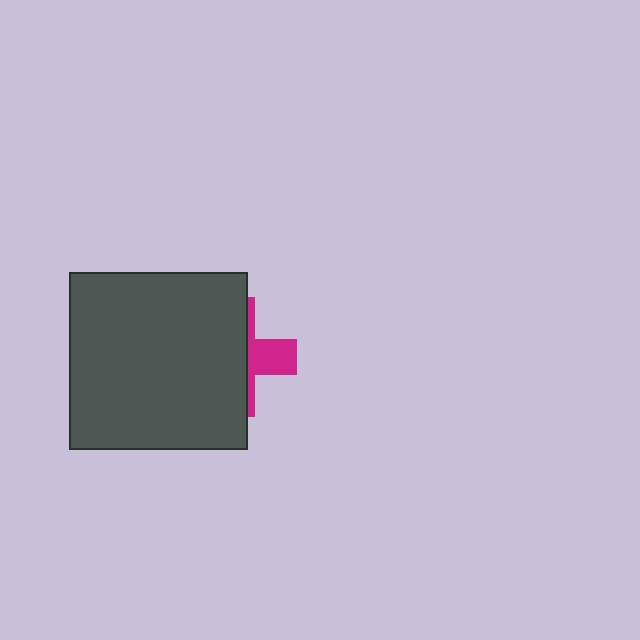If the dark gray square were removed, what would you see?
You would see the complete magenta cross.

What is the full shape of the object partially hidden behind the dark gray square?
The partially hidden object is a magenta cross.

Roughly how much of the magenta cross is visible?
A small part of it is visible (roughly 34%).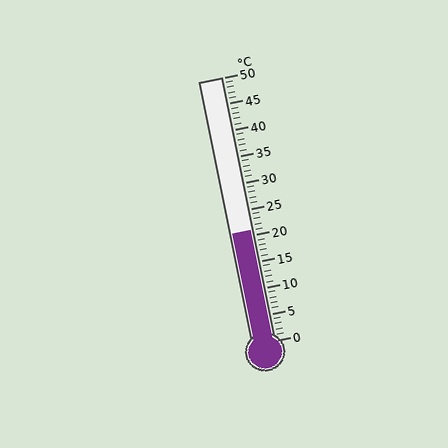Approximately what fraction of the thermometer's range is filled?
The thermometer is filled to approximately 40% of its range.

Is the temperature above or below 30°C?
The temperature is below 30°C.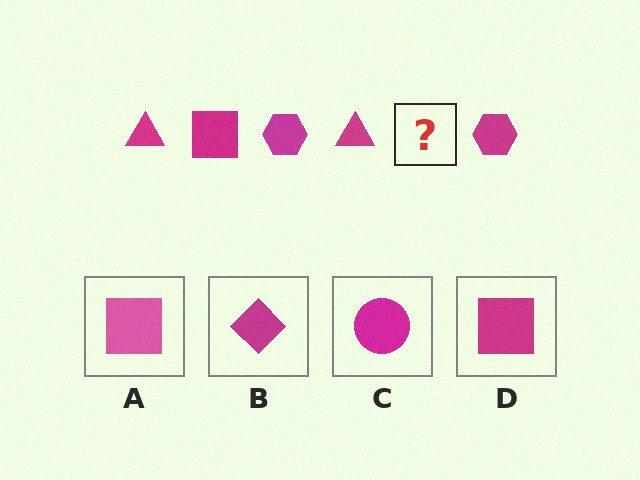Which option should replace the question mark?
Option D.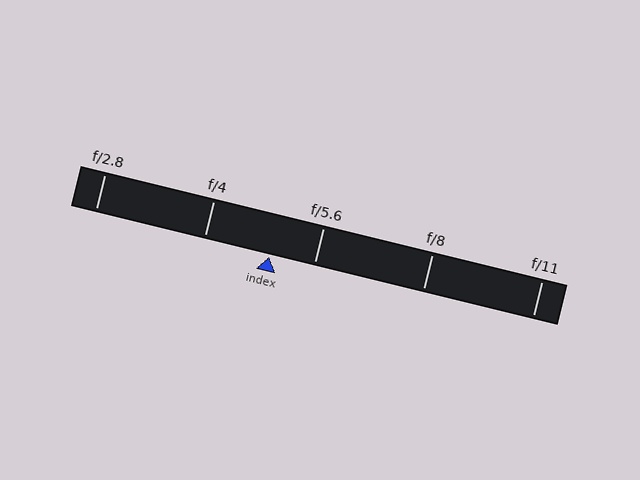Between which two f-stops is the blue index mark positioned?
The index mark is between f/4 and f/5.6.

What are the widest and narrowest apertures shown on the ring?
The widest aperture shown is f/2.8 and the narrowest is f/11.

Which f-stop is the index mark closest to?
The index mark is closest to f/5.6.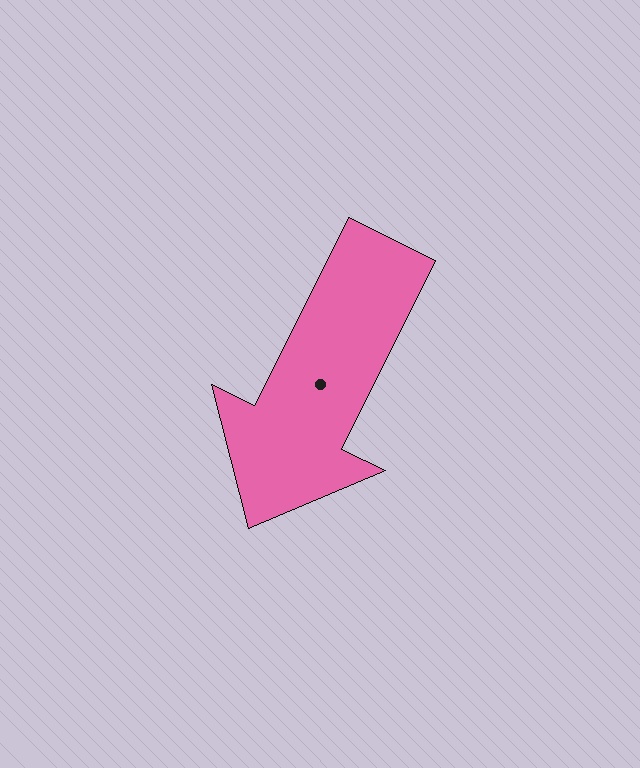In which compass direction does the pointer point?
Southwest.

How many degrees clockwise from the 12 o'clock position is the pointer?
Approximately 206 degrees.